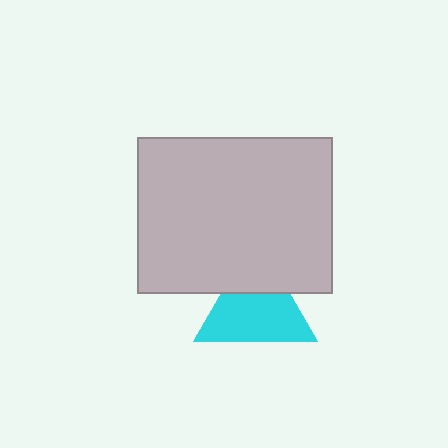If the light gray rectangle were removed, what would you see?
You would see the complete cyan triangle.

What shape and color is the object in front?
The object in front is a light gray rectangle.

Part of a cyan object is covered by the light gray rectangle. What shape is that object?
It is a triangle.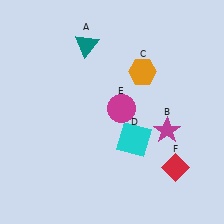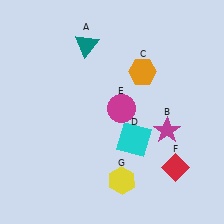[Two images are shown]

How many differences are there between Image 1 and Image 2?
There is 1 difference between the two images.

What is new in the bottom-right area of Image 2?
A yellow hexagon (G) was added in the bottom-right area of Image 2.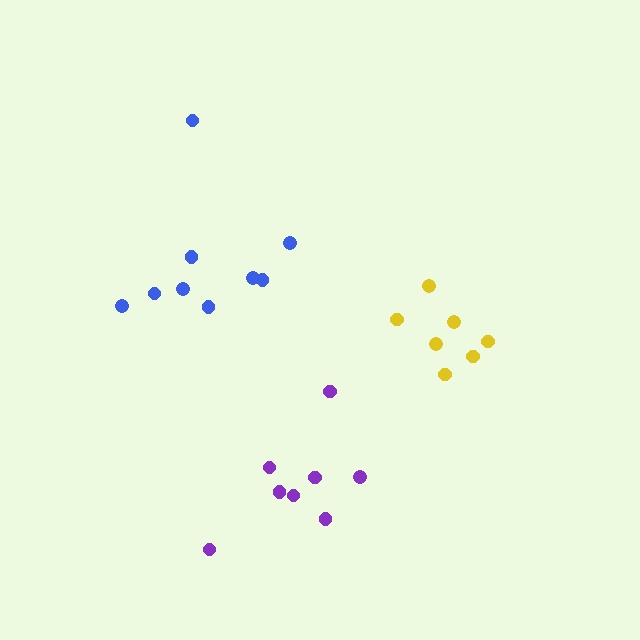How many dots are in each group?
Group 1: 8 dots, Group 2: 7 dots, Group 3: 9 dots (24 total).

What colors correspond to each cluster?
The clusters are colored: purple, yellow, blue.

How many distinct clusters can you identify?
There are 3 distinct clusters.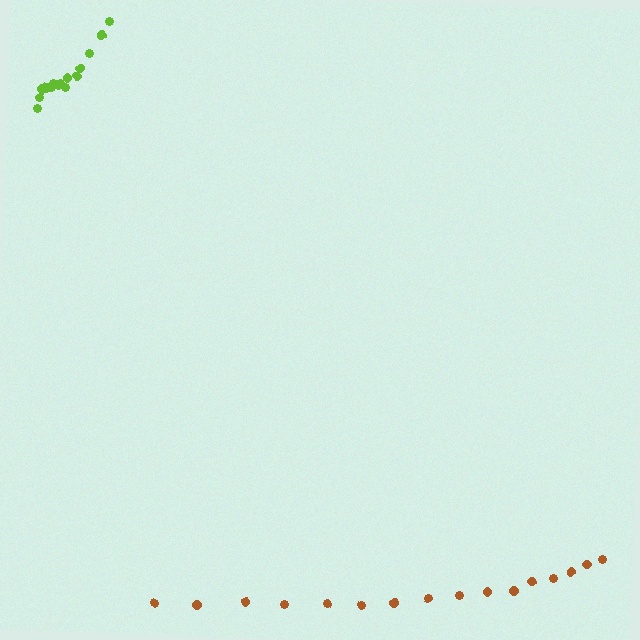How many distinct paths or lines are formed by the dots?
There are 2 distinct paths.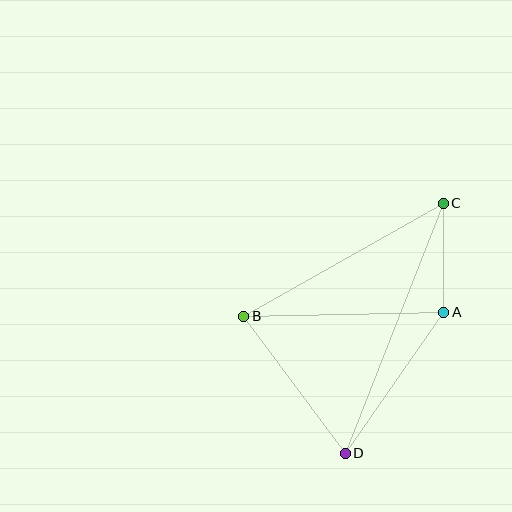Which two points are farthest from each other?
Points C and D are farthest from each other.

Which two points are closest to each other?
Points A and C are closest to each other.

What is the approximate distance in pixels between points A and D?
The distance between A and D is approximately 172 pixels.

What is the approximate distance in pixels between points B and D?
The distance between B and D is approximately 170 pixels.